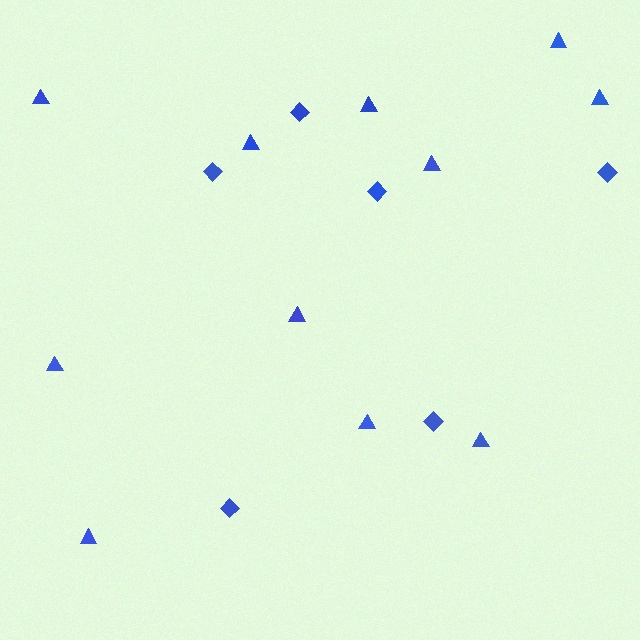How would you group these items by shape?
There are 2 groups: one group of triangles (11) and one group of diamonds (6).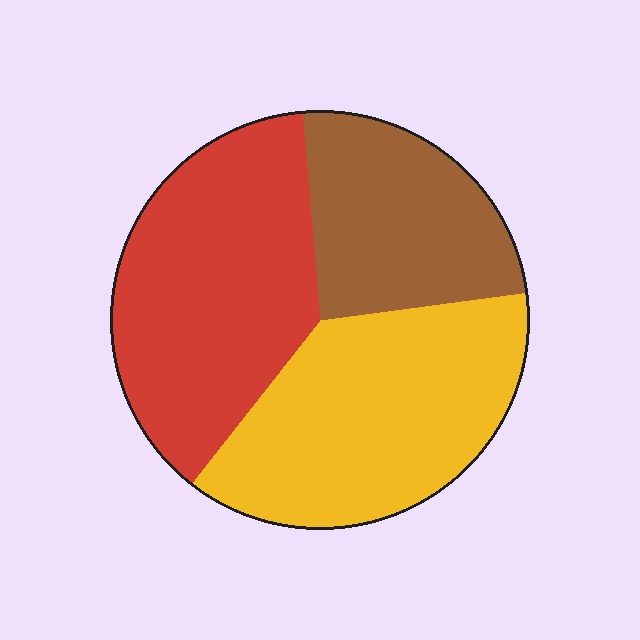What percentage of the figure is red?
Red covers 38% of the figure.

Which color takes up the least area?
Brown, at roughly 25%.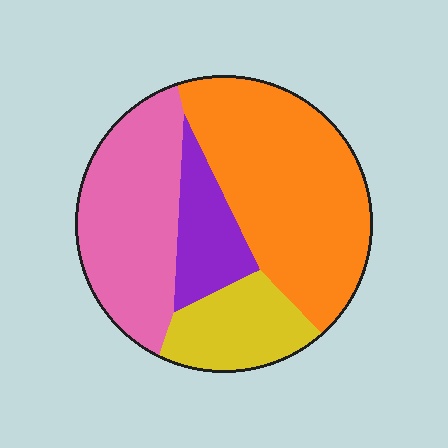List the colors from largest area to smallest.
From largest to smallest: orange, pink, yellow, purple.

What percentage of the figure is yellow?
Yellow covers about 15% of the figure.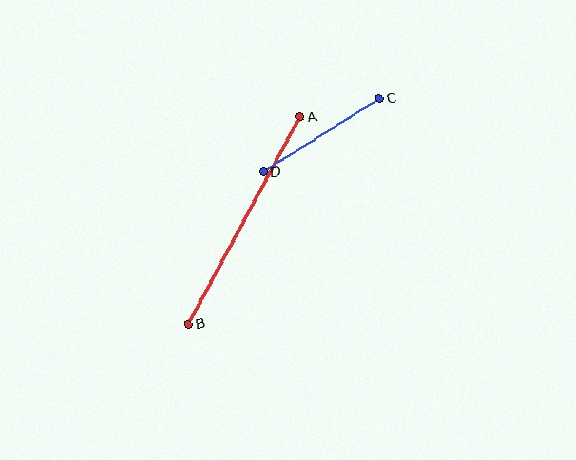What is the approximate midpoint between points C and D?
The midpoint is at approximately (321, 135) pixels.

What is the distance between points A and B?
The distance is approximately 236 pixels.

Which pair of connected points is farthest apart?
Points A and B are farthest apart.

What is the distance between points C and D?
The distance is approximately 137 pixels.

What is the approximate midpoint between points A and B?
The midpoint is at approximately (244, 221) pixels.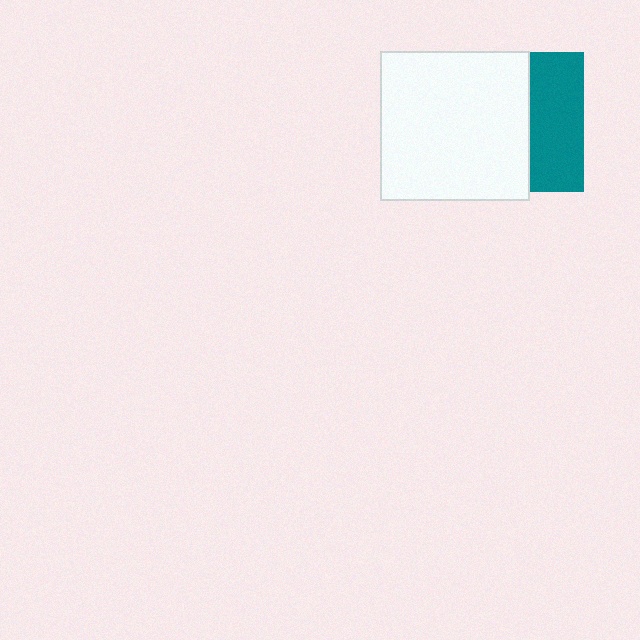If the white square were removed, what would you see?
You would see the complete teal square.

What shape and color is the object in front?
The object in front is a white square.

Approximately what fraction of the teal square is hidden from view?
Roughly 61% of the teal square is hidden behind the white square.